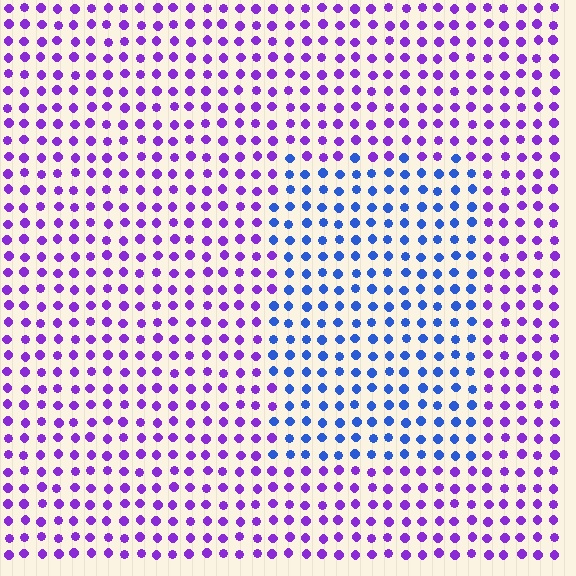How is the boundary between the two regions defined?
The boundary is defined purely by a slight shift in hue (about 50 degrees). Spacing, size, and orientation are identical on both sides.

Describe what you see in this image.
The image is filled with small purple elements in a uniform arrangement. A rectangle-shaped region is visible where the elements are tinted to a slightly different hue, forming a subtle color boundary.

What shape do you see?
I see a rectangle.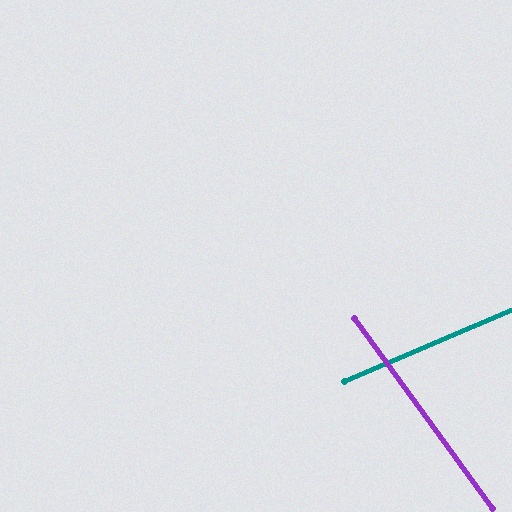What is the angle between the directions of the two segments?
Approximately 77 degrees.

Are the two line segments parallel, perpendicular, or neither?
Neither parallel nor perpendicular — they differ by about 77°.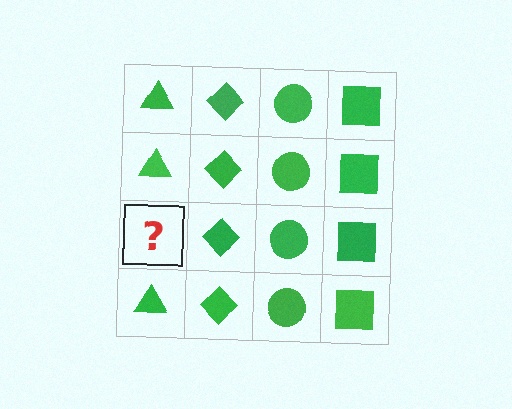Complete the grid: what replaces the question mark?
The question mark should be replaced with a green triangle.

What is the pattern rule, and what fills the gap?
The rule is that each column has a consistent shape. The gap should be filled with a green triangle.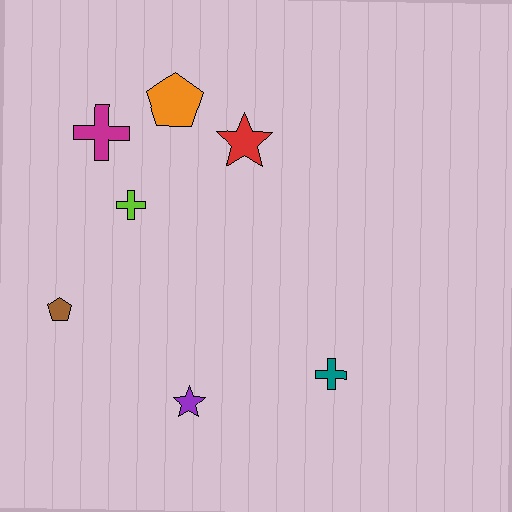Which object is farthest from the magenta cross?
The teal cross is farthest from the magenta cross.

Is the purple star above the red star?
No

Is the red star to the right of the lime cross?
Yes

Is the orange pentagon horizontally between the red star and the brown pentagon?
Yes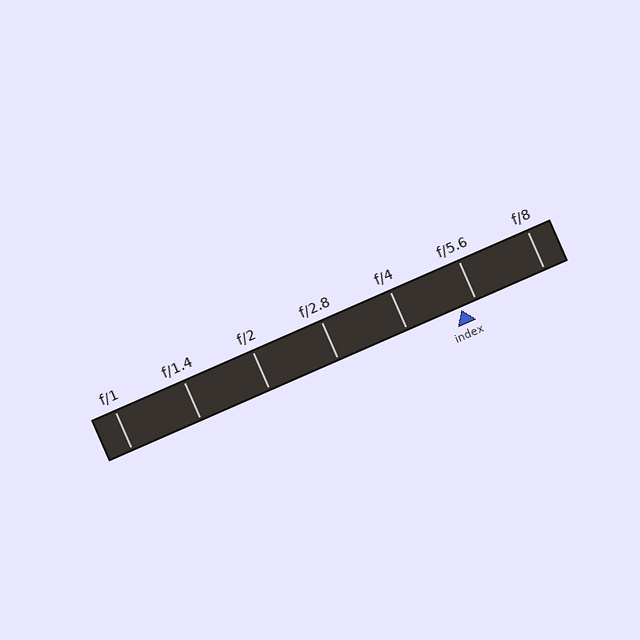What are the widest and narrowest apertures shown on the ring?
The widest aperture shown is f/1 and the narrowest is f/8.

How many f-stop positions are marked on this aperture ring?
There are 7 f-stop positions marked.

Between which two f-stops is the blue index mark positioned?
The index mark is between f/4 and f/5.6.